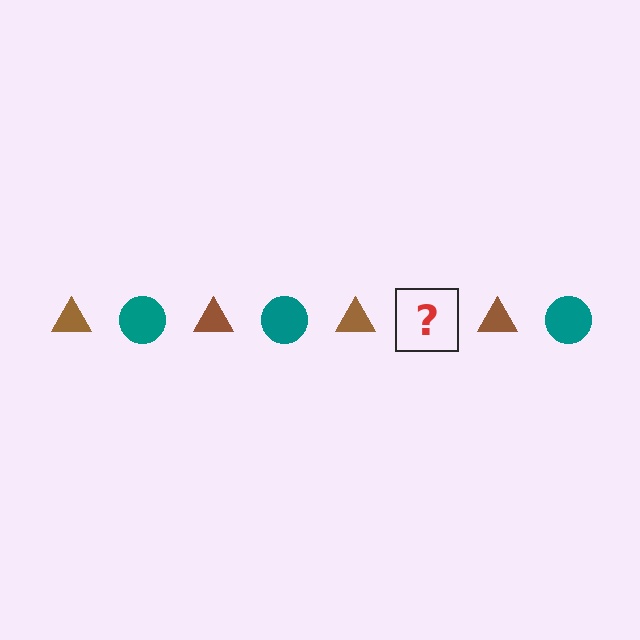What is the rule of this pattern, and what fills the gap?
The rule is that the pattern alternates between brown triangle and teal circle. The gap should be filled with a teal circle.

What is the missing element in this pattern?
The missing element is a teal circle.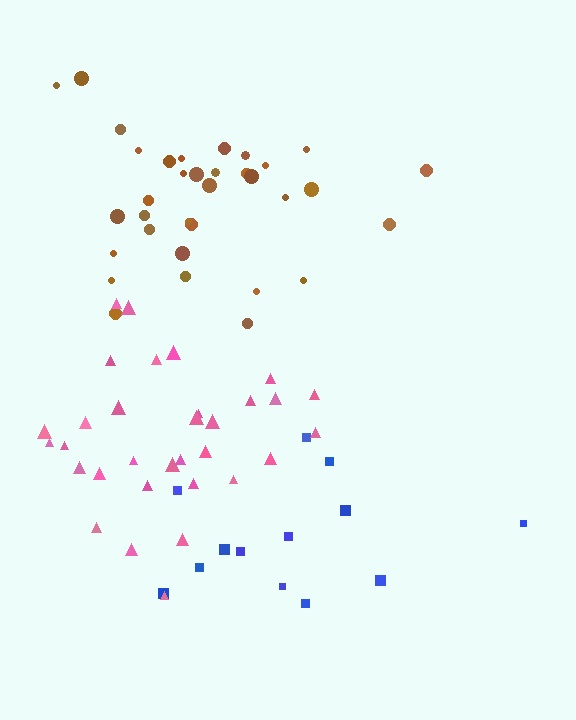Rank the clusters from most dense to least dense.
pink, brown, blue.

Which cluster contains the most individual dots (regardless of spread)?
Brown (34).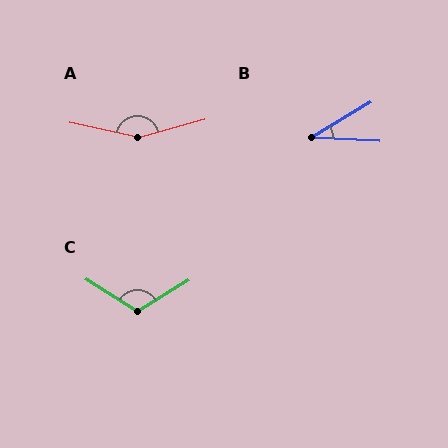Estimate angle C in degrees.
Approximately 116 degrees.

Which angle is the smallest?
B, at approximately 34 degrees.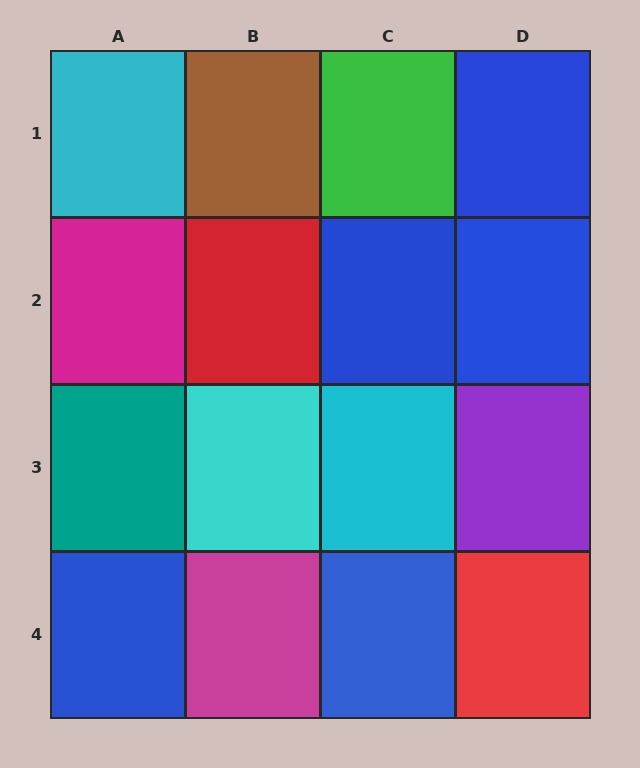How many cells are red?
2 cells are red.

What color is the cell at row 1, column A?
Cyan.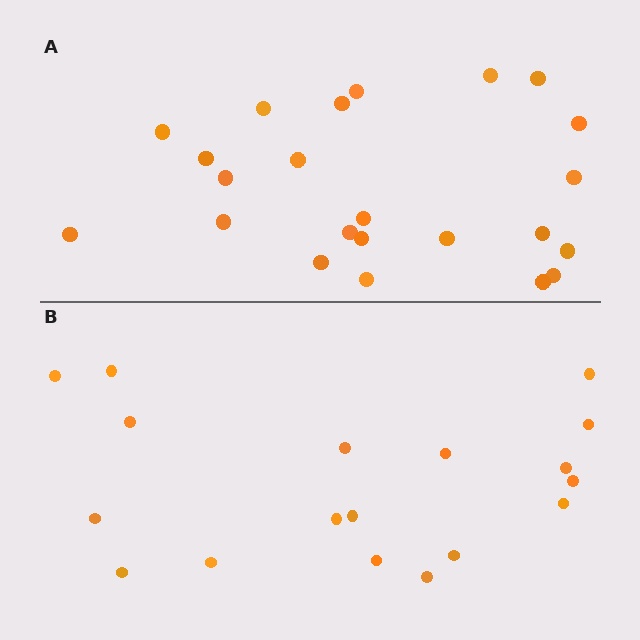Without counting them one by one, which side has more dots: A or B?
Region A (the top region) has more dots.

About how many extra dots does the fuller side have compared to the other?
Region A has about 5 more dots than region B.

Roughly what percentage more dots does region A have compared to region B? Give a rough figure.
About 30% more.